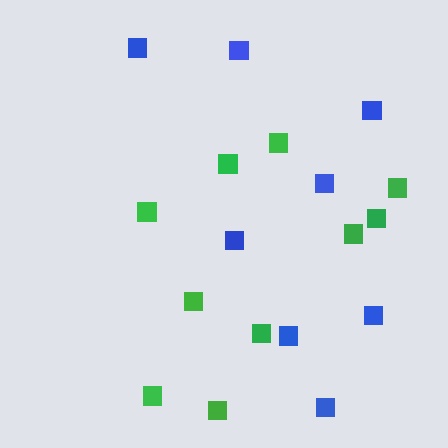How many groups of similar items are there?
There are 2 groups: one group of blue squares (8) and one group of green squares (10).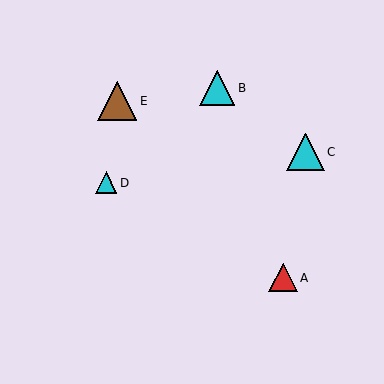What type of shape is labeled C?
Shape C is a cyan triangle.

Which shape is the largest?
The brown triangle (labeled E) is the largest.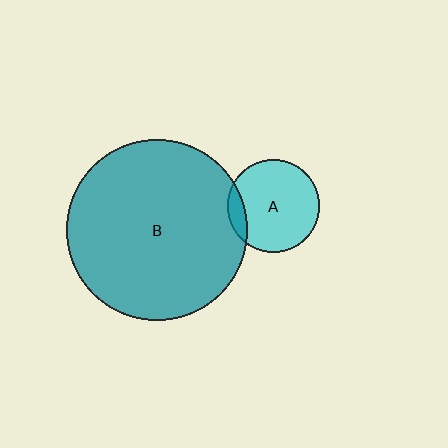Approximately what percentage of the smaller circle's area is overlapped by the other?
Approximately 10%.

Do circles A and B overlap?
Yes.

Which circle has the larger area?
Circle B (teal).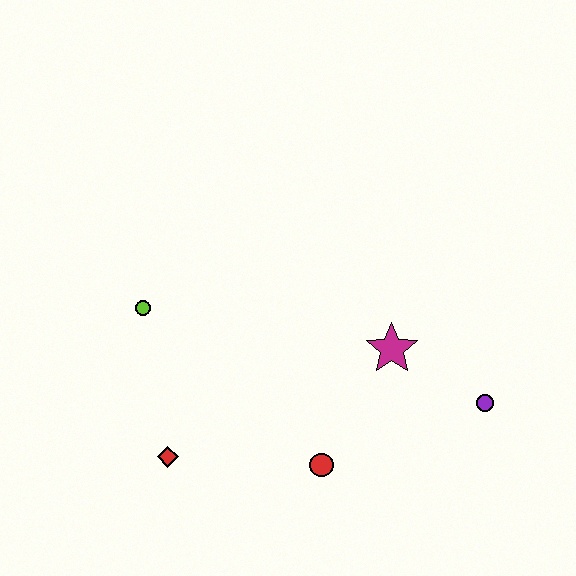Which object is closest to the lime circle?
The red diamond is closest to the lime circle.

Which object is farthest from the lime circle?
The purple circle is farthest from the lime circle.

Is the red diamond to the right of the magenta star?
No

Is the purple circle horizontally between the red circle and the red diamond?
No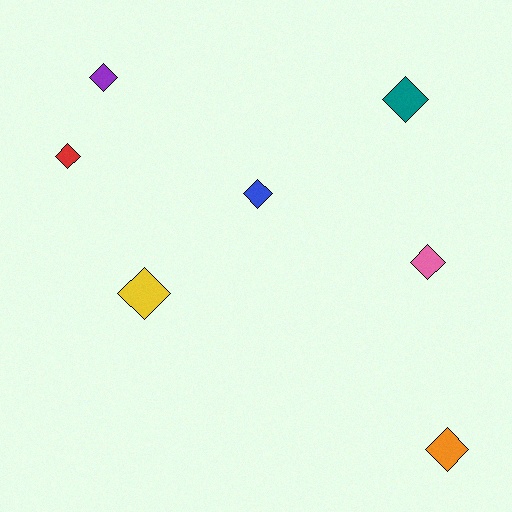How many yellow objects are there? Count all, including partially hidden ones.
There is 1 yellow object.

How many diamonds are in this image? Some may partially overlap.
There are 7 diamonds.